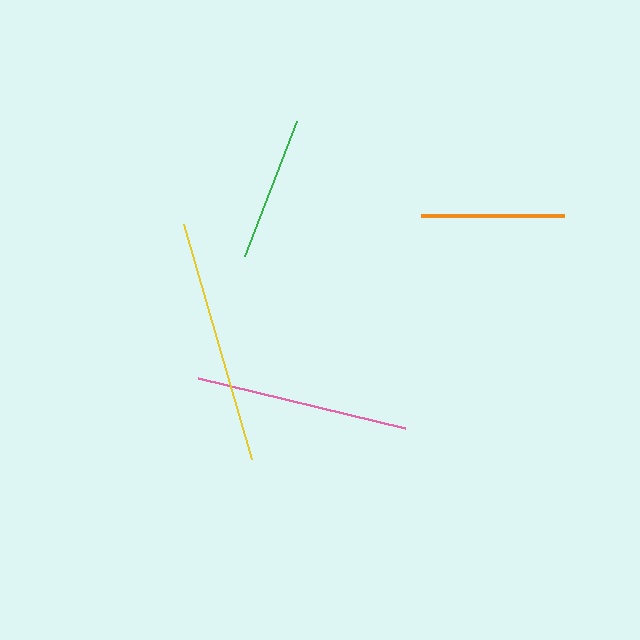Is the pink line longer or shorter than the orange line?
The pink line is longer than the orange line.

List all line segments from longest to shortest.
From longest to shortest: yellow, pink, green, orange.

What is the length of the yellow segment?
The yellow segment is approximately 245 pixels long.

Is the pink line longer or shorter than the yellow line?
The yellow line is longer than the pink line.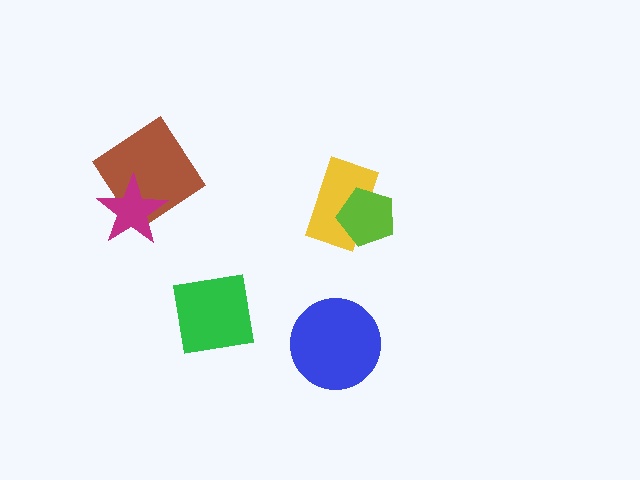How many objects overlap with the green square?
0 objects overlap with the green square.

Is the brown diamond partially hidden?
Yes, it is partially covered by another shape.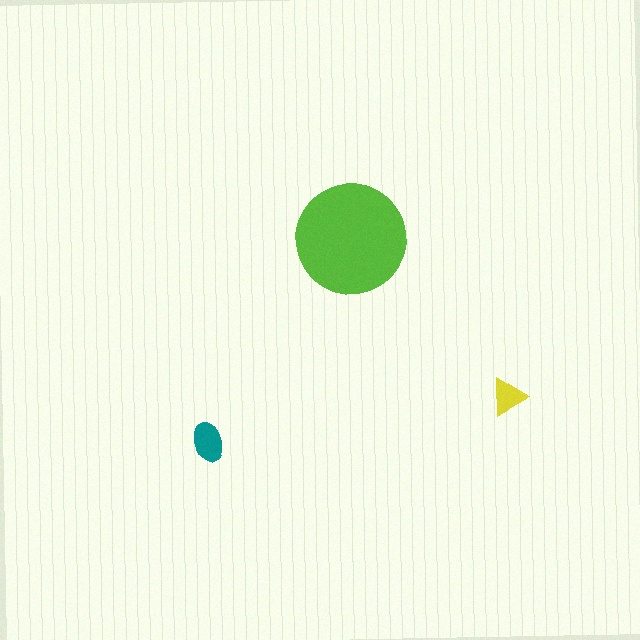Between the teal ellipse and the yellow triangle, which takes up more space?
The teal ellipse.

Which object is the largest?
The lime circle.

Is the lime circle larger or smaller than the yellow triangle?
Larger.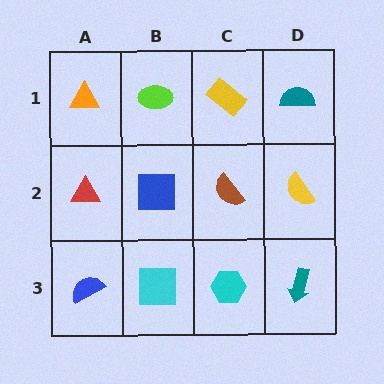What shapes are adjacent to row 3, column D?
A yellow semicircle (row 2, column D), a cyan hexagon (row 3, column C).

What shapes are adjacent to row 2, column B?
A lime ellipse (row 1, column B), a cyan square (row 3, column B), a red triangle (row 2, column A), a brown semicircle (row 2, column C).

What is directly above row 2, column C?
A yellow rectangle.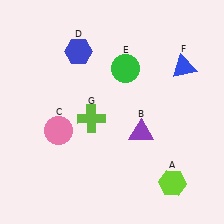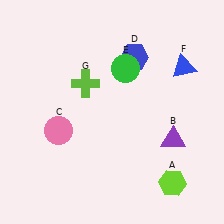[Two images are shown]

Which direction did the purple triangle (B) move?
The purple triangle (B) moved right.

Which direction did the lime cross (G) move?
The lime cross (G) moved up.